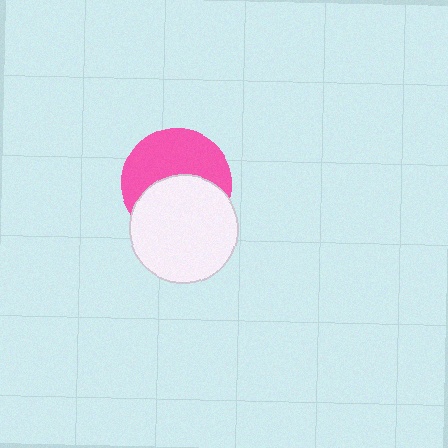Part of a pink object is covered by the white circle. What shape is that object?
It is a circle.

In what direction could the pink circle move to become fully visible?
The pink circle could move up. That would shift it out from behind the white circle entirely.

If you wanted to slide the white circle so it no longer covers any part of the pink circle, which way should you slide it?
Slide it down — that is the most direct way to separate the two shapes.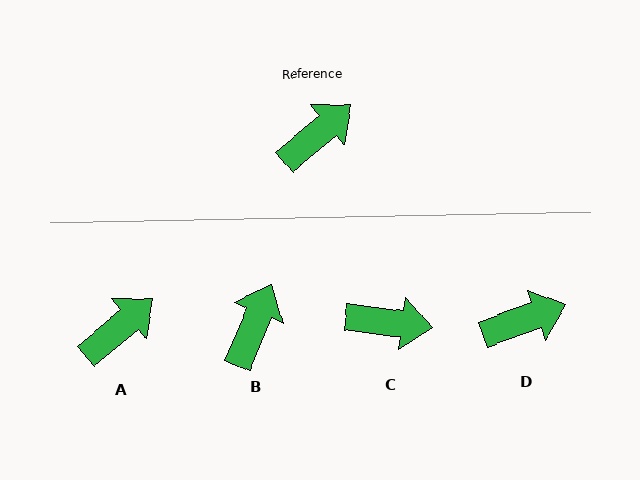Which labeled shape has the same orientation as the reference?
A.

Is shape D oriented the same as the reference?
No, it is off by about 21 degrees.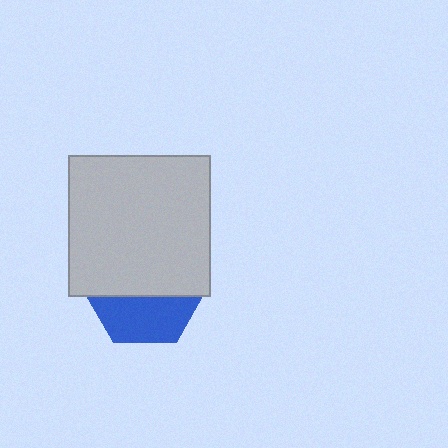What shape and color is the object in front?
The object in front is a light gray square.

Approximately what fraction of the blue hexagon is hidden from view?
Roughly 61% of the blue hexagon is hidden behind the light gray square.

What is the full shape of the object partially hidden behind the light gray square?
The partially hidden object is a blue hexagon.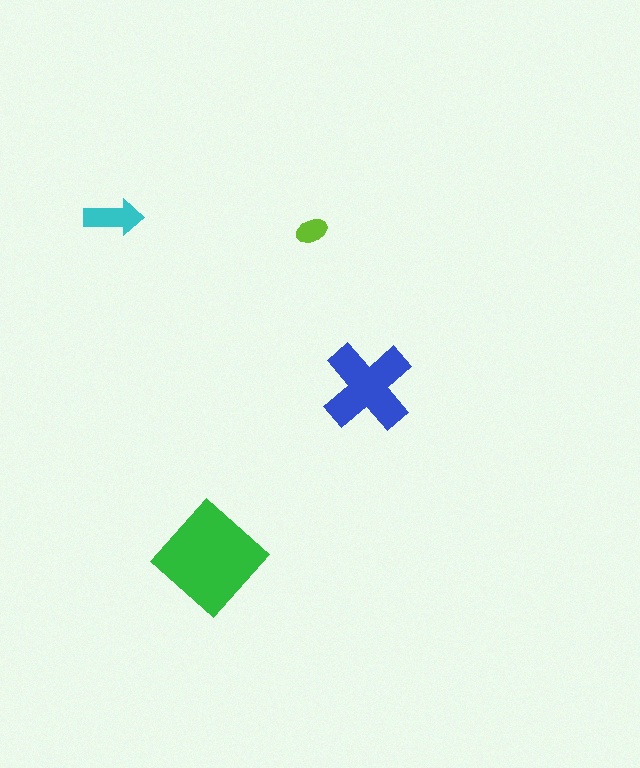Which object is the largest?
The green diamond.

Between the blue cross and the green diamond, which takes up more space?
The green diamond.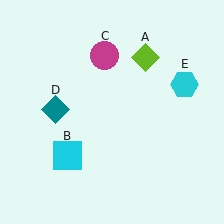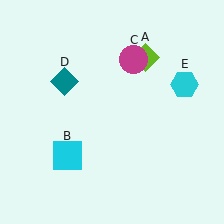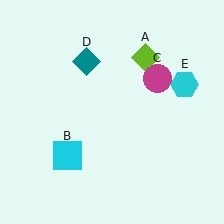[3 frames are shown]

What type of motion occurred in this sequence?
The magenta circle (object C), teal diamond (object D) rotated clockwise around the center of the scene.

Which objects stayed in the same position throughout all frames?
Lime diamond (object A) and cyan square (object B) and cyan hexagon (object E) remained stationary.